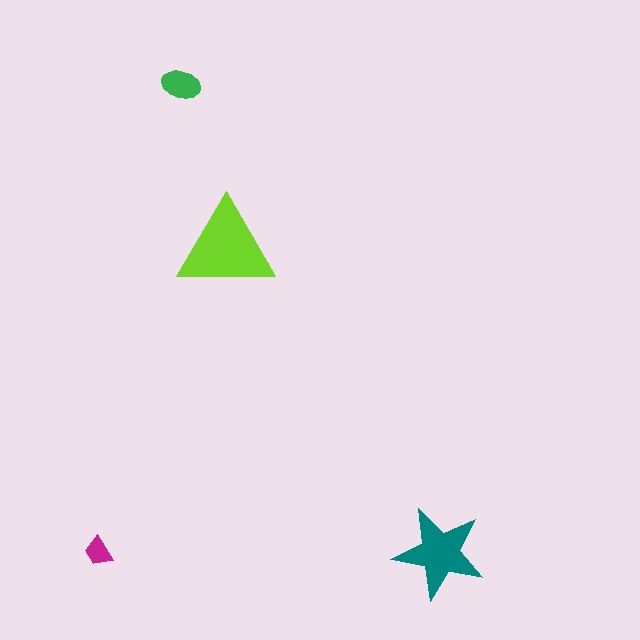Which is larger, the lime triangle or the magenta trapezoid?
The lime triangle.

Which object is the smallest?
The magenta trapezoid.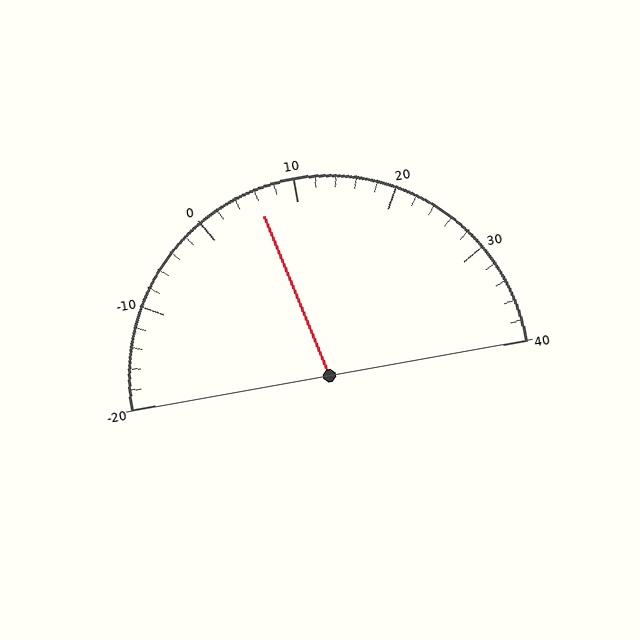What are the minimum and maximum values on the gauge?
The gauge ranges from -20 to 40.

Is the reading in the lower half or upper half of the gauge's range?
The reading is in the lower half of the range (-20 to 40).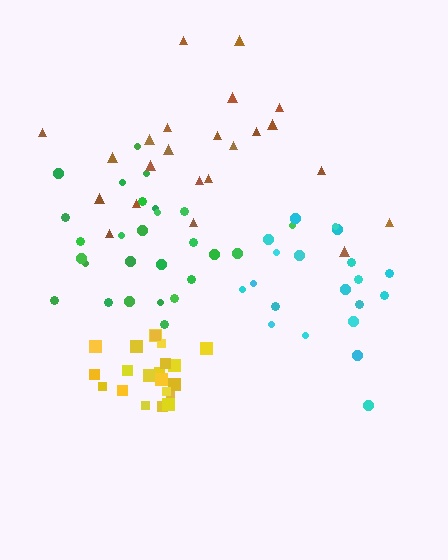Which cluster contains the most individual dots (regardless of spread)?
Green (28).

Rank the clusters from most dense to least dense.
yellow, green, cyan, brown.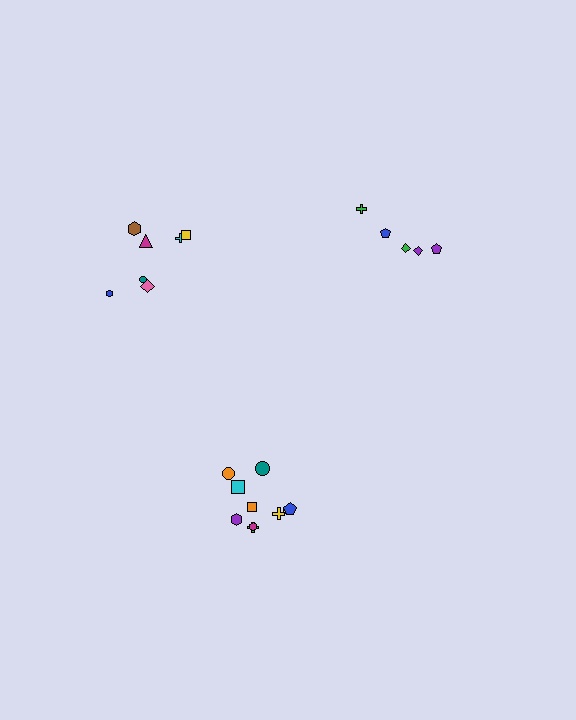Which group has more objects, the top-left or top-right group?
The top-left group.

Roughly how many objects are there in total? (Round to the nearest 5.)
Roughly 20 objects in total.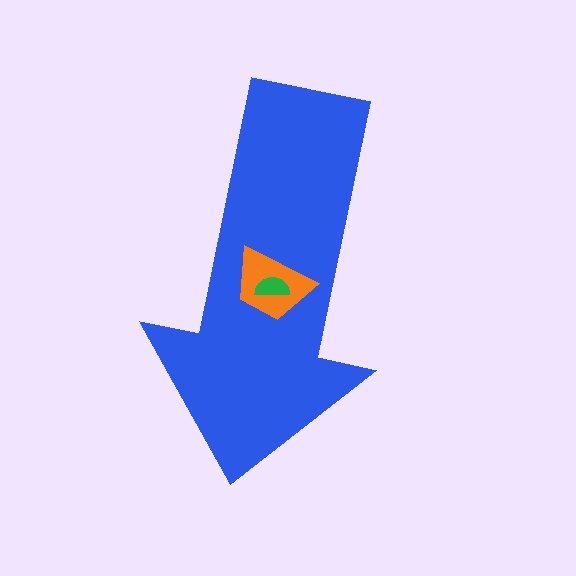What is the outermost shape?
The blue arrow.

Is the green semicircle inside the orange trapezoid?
Yes.